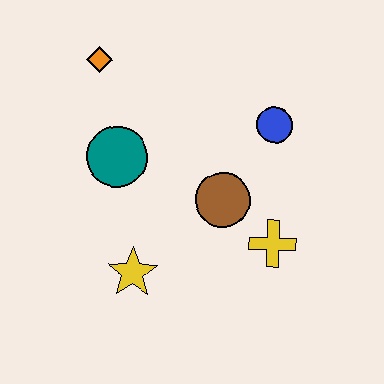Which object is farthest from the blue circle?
The yellow star is farthest from the blue circle.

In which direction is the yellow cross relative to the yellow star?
The yellow cross is to the right of the yellow star.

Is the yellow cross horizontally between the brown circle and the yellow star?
No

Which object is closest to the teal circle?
The orange diamond is closest to the teal circle.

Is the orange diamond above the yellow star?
Yes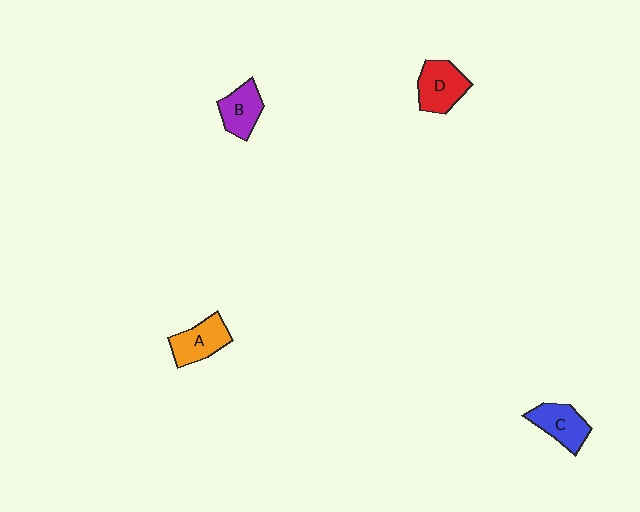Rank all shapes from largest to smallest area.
From largest to smallest: D (red), A (orange), C (blue), B (purple).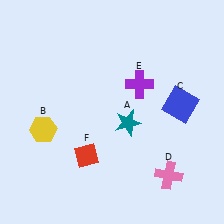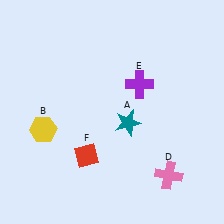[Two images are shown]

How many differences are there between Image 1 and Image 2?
There is 1 difference between the two images.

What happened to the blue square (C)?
The blue square (C) was removed in Image 2. It was in the top-right area of Image 1.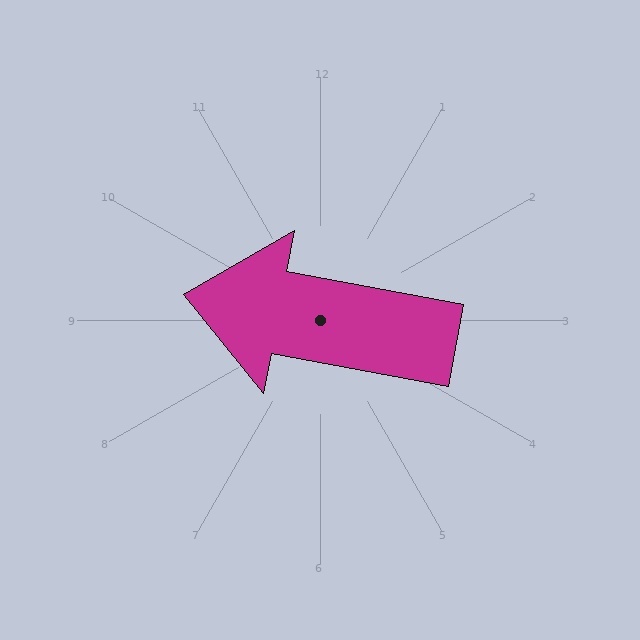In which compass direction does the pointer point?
West.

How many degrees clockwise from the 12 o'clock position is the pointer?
Approximately 281 degrees.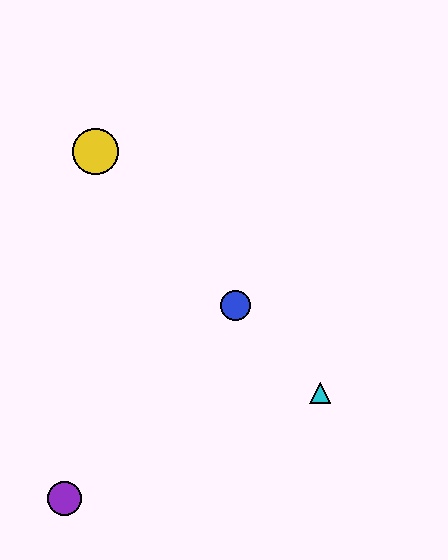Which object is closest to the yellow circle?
The blue circle is closest to the yellow circle.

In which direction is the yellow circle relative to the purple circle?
The yellow circle is above the purple circle.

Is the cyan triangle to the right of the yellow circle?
Yes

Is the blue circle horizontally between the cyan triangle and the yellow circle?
Yes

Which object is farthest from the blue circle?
The purple circle is farthest from the blue circle.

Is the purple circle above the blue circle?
No